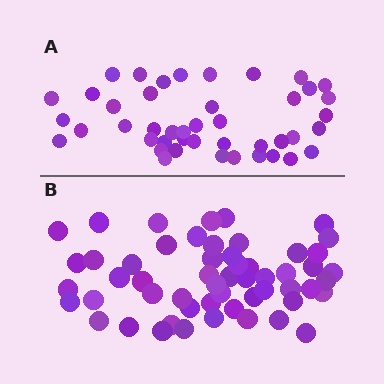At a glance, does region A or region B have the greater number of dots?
Region B (the bottom region) has more dots.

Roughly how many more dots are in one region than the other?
Region B has roughly 12 or so more dots than region A.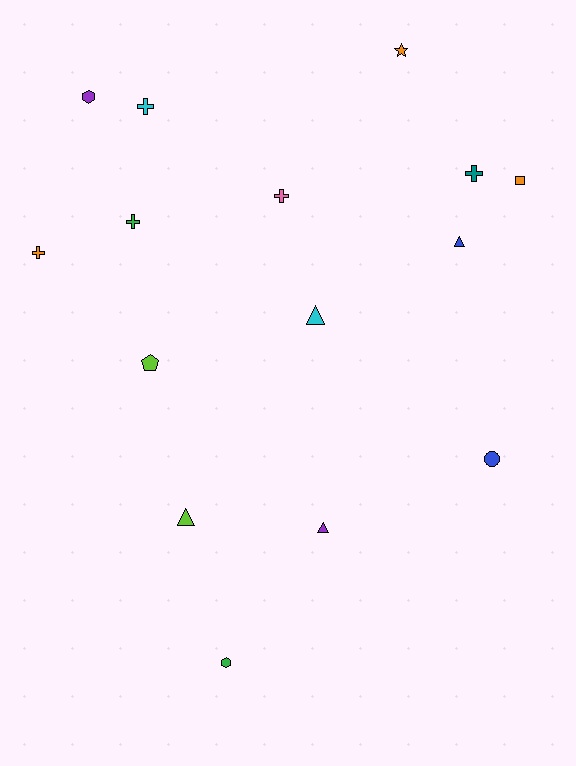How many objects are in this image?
There are 15 objects.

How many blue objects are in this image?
There are 2 blue objects.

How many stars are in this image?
There is 1 star.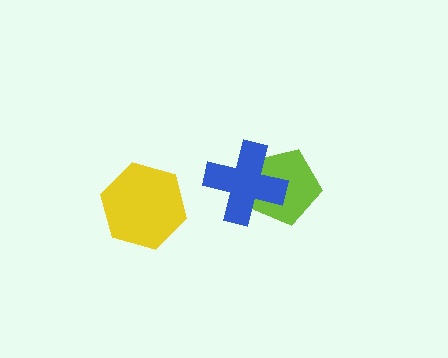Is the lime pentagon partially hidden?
Yes, it is partially covered by another shape.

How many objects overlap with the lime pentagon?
1 object overlaps with the lime pentagon.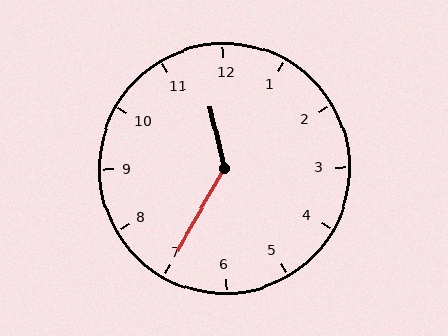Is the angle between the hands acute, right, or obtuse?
It is obtuse.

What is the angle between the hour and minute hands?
Approximately 138 degrees.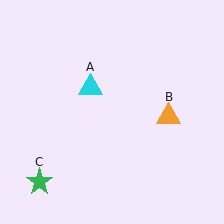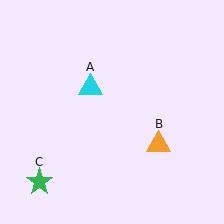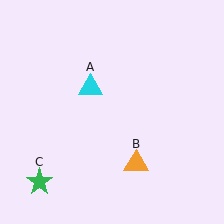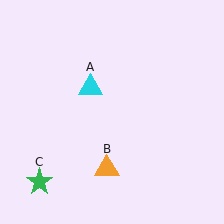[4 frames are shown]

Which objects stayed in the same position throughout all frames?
Cyan triangle (object A) and green star (object C) remained stationary.